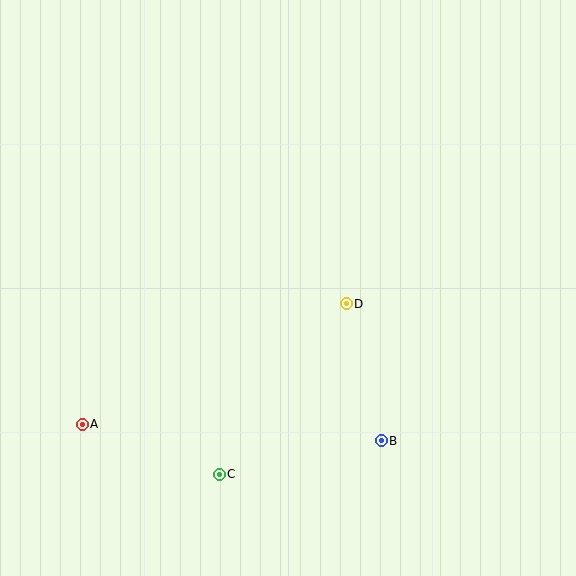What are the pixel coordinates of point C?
Point C is at (219, 474).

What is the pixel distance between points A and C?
The distance between A and C is 146 pixels.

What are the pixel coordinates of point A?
Point A is at (82, 424).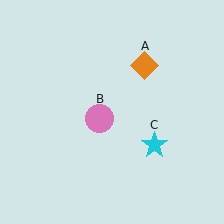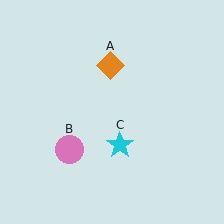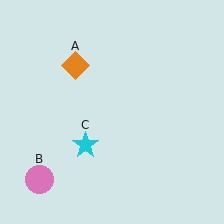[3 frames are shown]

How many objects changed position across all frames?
3 objects changed position: orange diamond (object A), pink circle (object B), cyan star (object C).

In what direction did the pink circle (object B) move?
The pink circle (object B) moved down and to the left.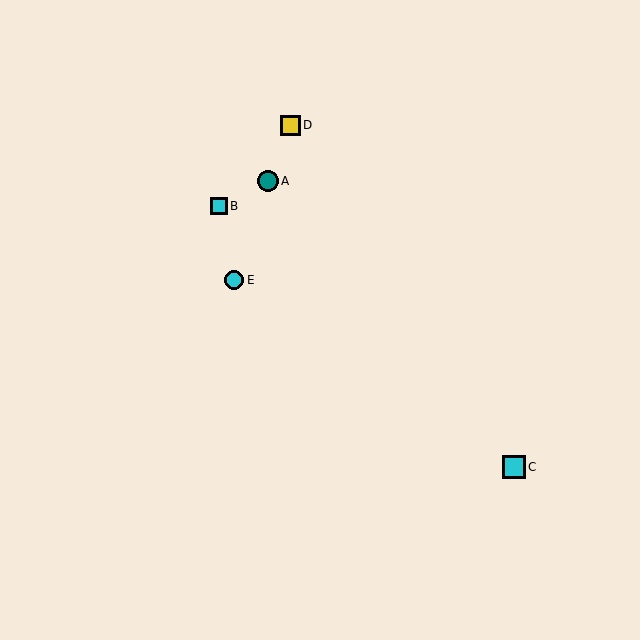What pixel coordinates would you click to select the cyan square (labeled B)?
Click at (219, 206) to select the cyan square B.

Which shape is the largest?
The cyan square (labeled C) is the largest.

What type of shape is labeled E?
Shape E is a cyan circle.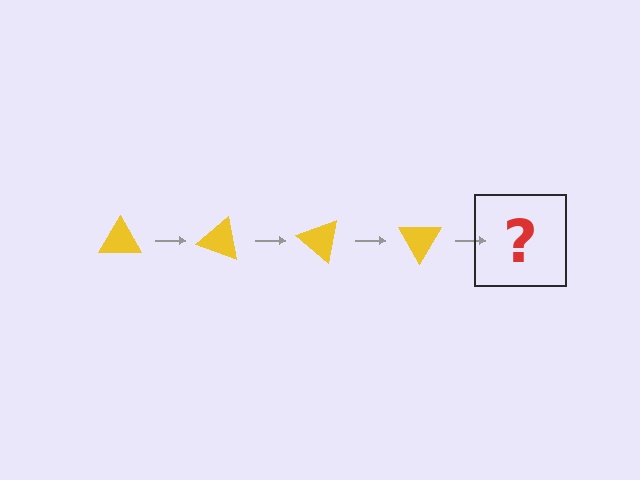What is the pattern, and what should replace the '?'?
The pattern is that the triangle rotates 20 degrees each step. The '?' should be a yellow triangle rotated 80 degrees.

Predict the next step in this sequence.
The next step is a yellow triangle rotated 80 degrees.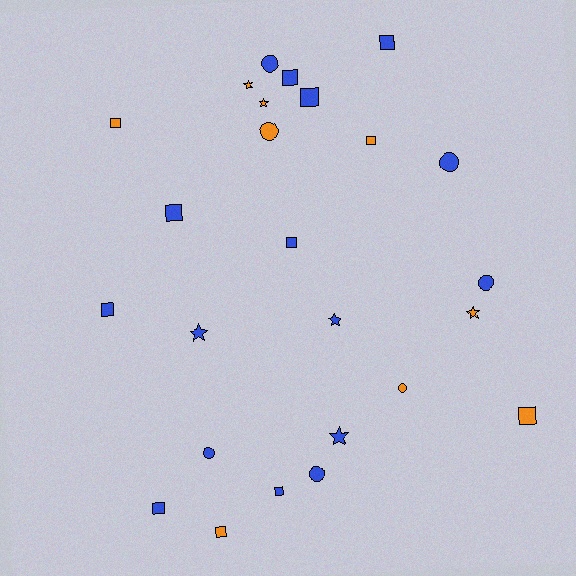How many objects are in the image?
There are 25 objects.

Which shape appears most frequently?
Square, with 12 objects.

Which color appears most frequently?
Blue, with 16 objects.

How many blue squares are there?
There are 8 blue squares.